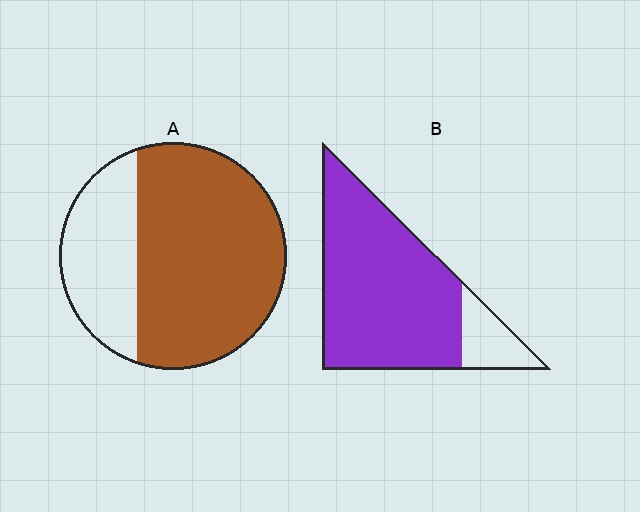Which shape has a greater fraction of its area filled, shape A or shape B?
Shape B.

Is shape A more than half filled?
Yes.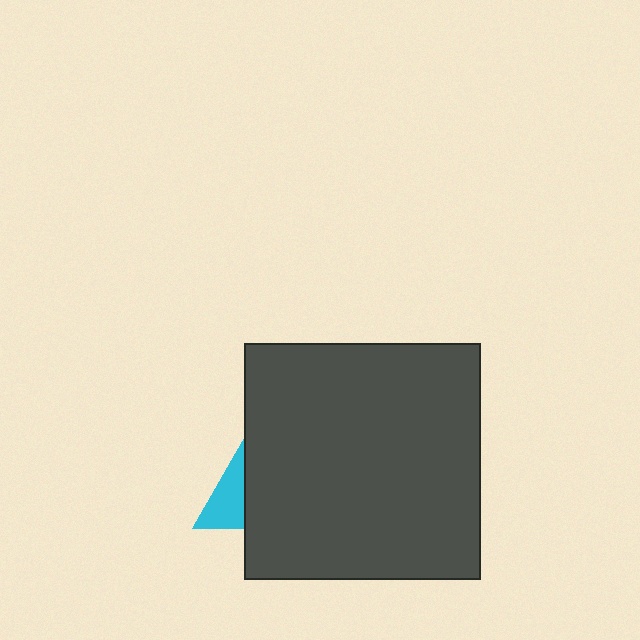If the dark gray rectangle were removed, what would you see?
You would see the complete cyan triangle.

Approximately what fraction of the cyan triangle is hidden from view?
Roughly 61% of the cyan triangle is hidden behind the dark gray rectangle.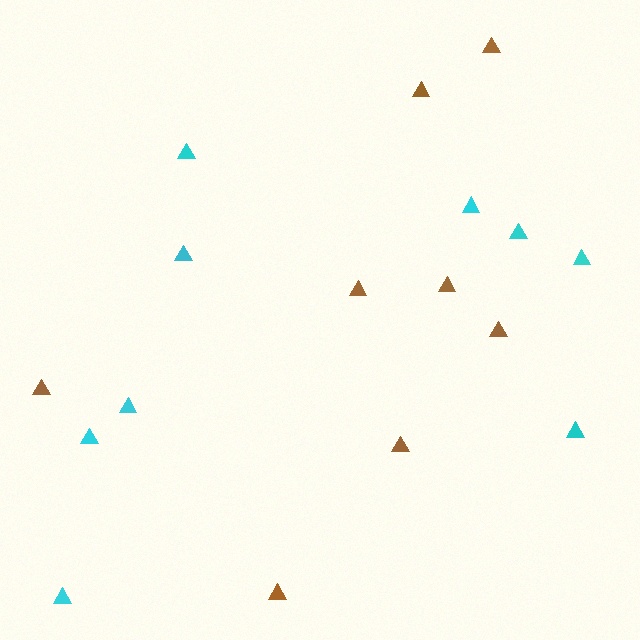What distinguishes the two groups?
There are 2 groups: one group of cyan triangles (9) and one group of brown triangles (8).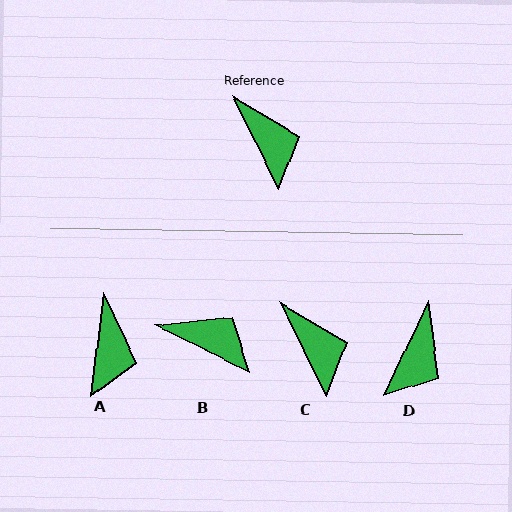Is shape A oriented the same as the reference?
No, it is off by about 34 degrees.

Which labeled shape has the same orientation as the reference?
C.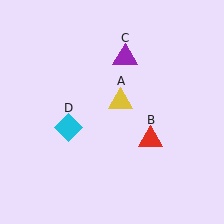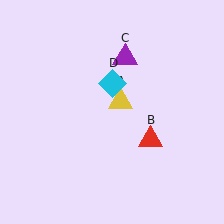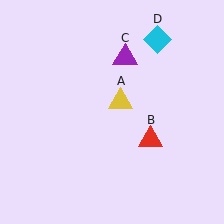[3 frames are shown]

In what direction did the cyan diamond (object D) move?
The cyan diamond (object D) moved up and to the right.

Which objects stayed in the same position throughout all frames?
Yellow triangle (object A) and red triangle (object B) and purple triangle (object C) remained stationary.